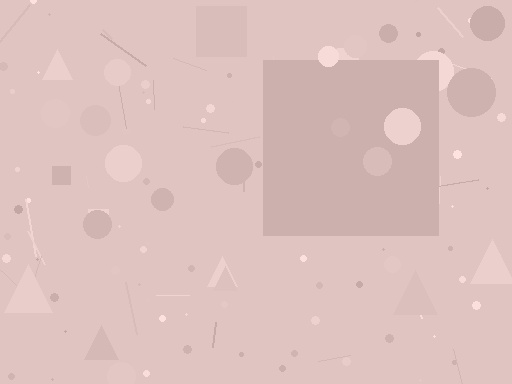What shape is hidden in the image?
A square is hidden in the image.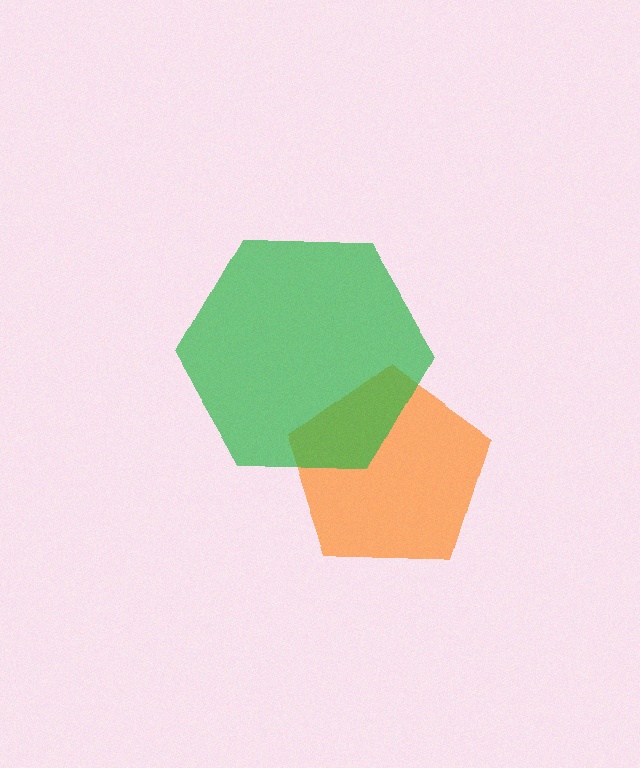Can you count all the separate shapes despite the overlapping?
Yes, there are 2 separate shapes.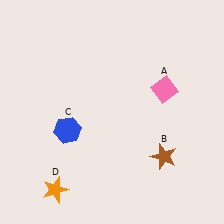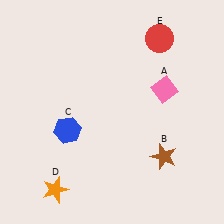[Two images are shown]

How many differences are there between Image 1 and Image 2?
There is 1 difference between the two images.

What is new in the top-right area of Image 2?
A red circle (E) was added in the top-right area of Image 2.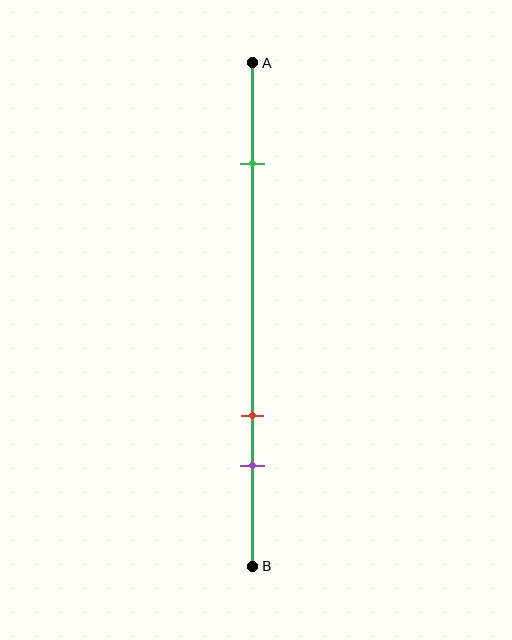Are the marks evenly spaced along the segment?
No, the marks are not evenly spaced.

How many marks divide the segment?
There are 3 marks dividing the segment.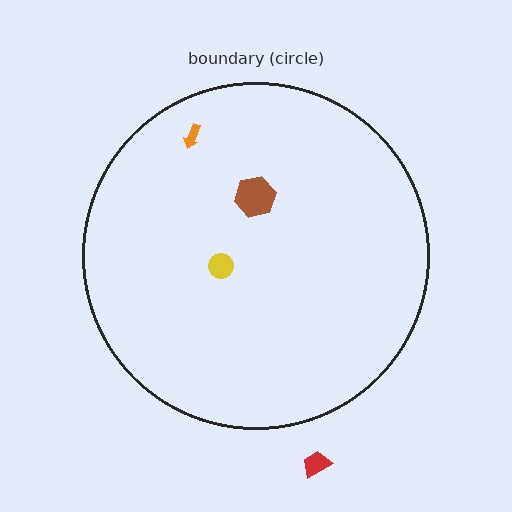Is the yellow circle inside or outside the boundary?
Inside.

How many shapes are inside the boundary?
3 inside, 1 outside.